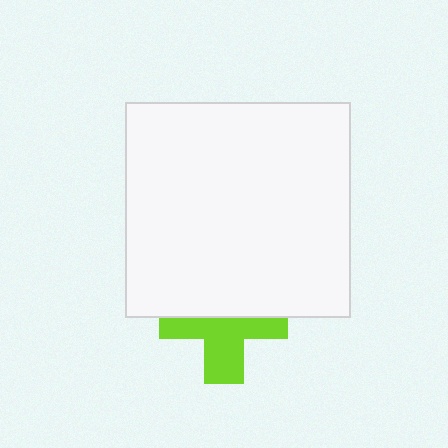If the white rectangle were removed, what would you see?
You would see the complete lime cross.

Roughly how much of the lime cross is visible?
About half of it is visible (roughly 53%).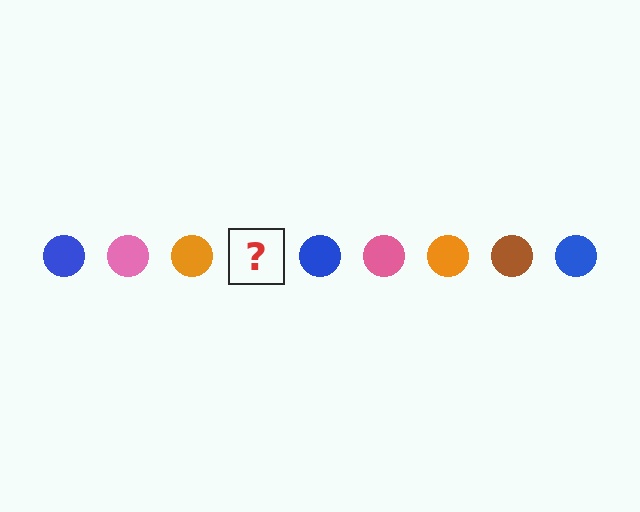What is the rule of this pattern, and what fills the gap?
The rule is that the pattern cycles through blue, pink, orange, brown circles. The gap should be filled with a brown circle.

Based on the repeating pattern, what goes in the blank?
The blank should be a brown circle.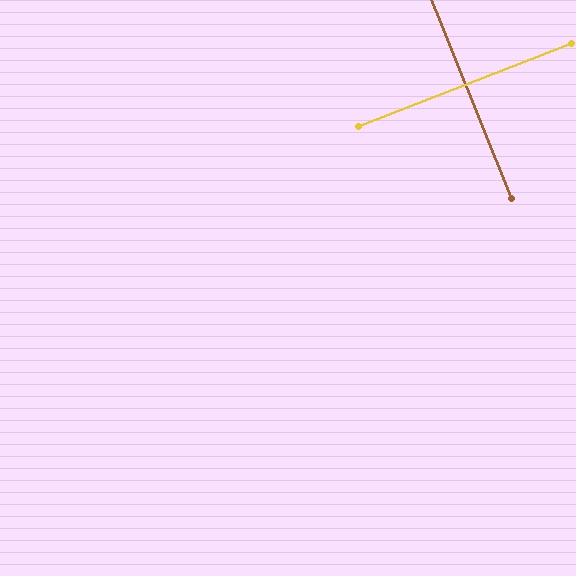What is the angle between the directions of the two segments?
Approximately 89 degrees.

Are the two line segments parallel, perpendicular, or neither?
Perpendicular — they meet at approximately 89°.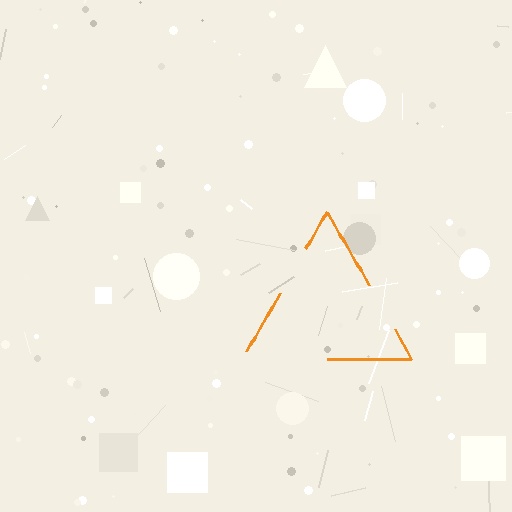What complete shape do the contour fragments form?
The contour fragments form a triangle.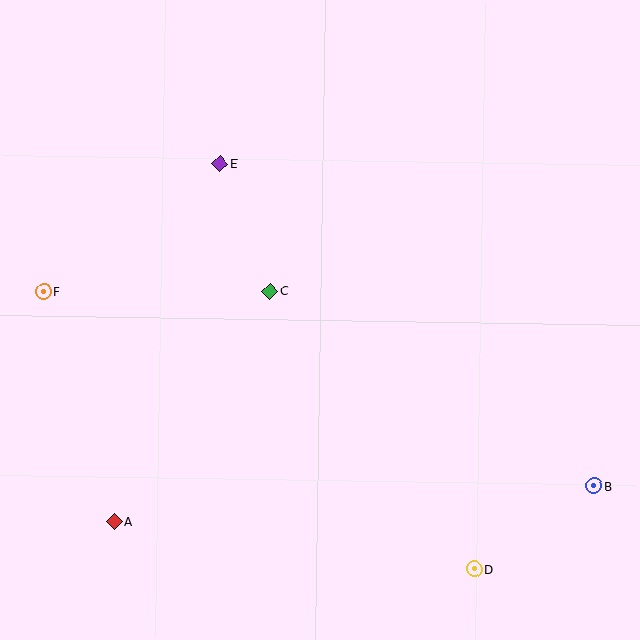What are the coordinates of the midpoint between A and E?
The midpoint between A and E is at (167, 343).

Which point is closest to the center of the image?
Point C at (270, 292) is closest to the center.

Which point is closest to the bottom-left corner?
Point A is closest to the bottom-left corner.